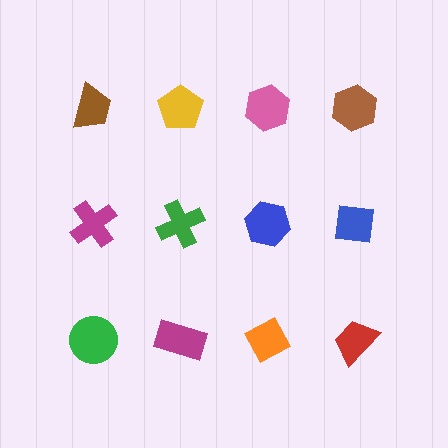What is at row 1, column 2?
A yellow pentagon.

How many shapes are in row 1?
4 shapes.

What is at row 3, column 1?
A green circle.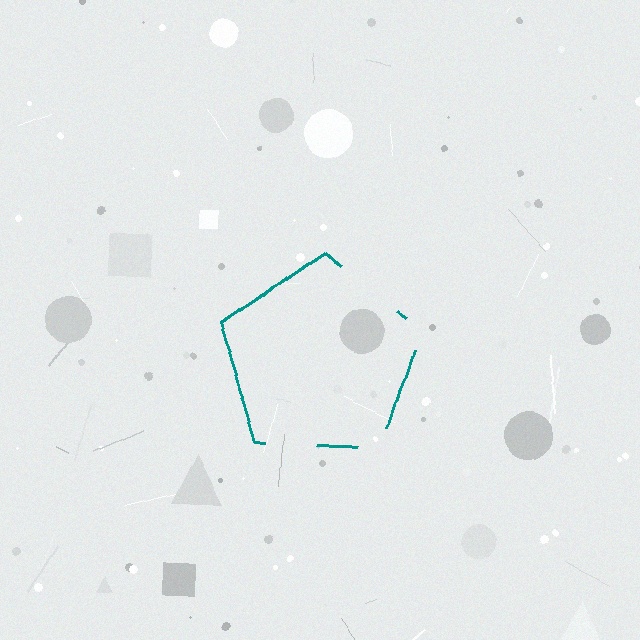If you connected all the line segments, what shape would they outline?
They would outline a pentagon.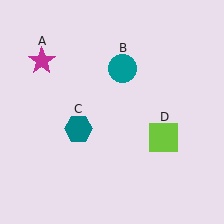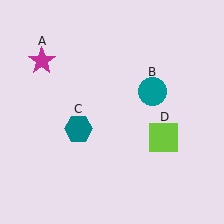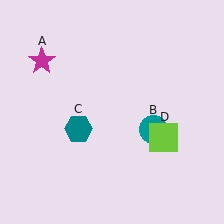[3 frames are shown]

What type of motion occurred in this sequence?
The teal circle (object B) rotated clockwise around the center of the scene.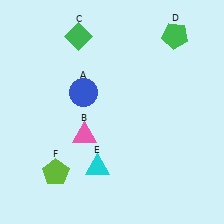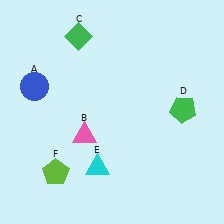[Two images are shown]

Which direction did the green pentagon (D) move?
The green pentagon (D) moved down.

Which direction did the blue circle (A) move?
The blue circle (A) moved left.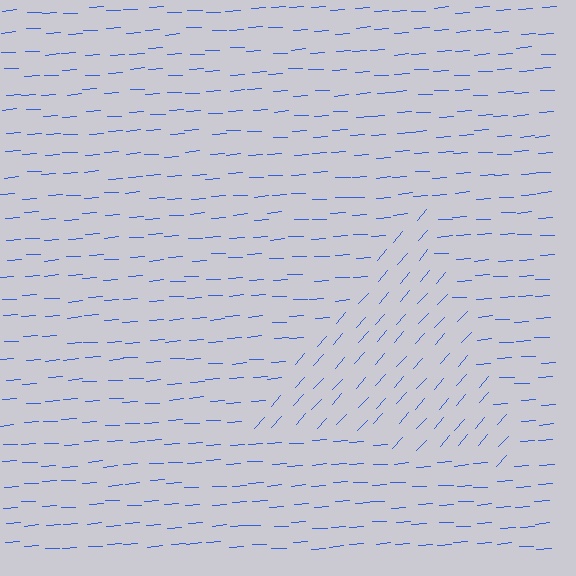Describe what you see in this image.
The image is filled with small blue line segments. A triangle region in the image has lines oriented differently from the surrounding lines, creating a visible texture boundary.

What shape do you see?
I see a triangle.